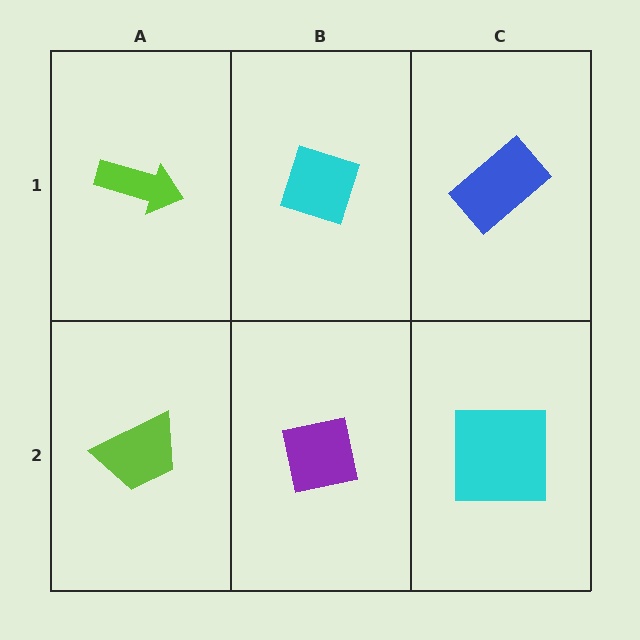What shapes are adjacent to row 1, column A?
A lime trapezoid (row 2, column A), a cyan diamond (row 1, column B).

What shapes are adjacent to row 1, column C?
A cyan square (row 2, column C), a cyan diamond (row 1, column B).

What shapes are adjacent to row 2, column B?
A cyan diamond (row 1, column B), a lime trapezoid (row 2, column A), a cyan square (row 2, column C).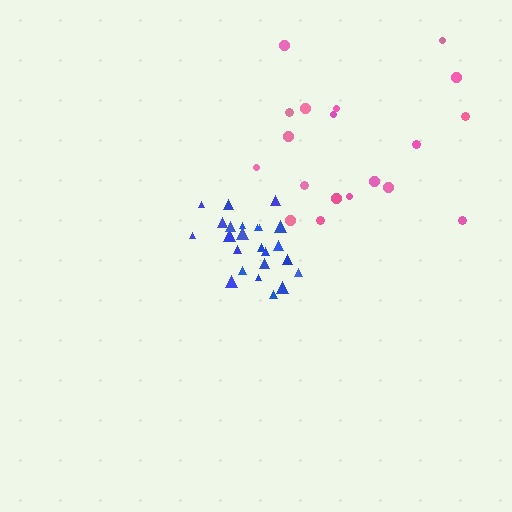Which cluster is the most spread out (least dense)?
Pink.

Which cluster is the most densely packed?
Blue.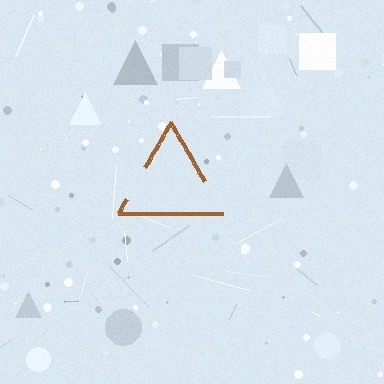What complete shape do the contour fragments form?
The contour fragments form a triangle.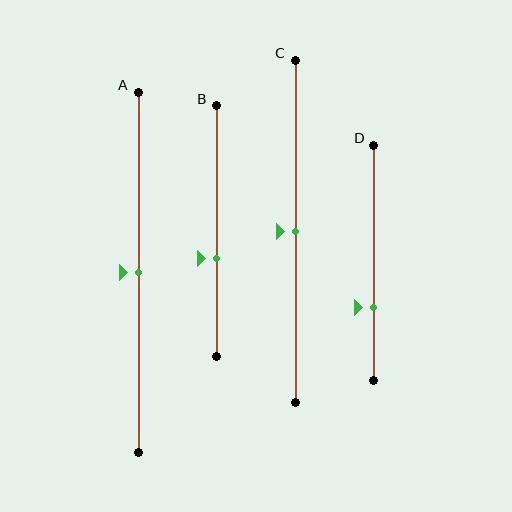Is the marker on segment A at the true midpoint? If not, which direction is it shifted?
Yes, the marker on segment A is at the true midpoint.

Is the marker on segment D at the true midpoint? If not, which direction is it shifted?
No, the marker on segment D is shifted downward by about 19% of the segment length.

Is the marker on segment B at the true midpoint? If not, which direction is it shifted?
No, the marker on segment B is shifted downward by about 11% of the segment length.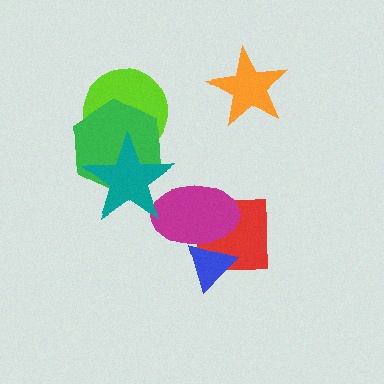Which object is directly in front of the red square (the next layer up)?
The magenta ellipse is directly in front of the red square.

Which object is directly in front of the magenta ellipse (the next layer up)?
The blue triangle is directly in front of the magenta ellipse.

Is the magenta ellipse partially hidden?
Yes, it is partially covered by another shape.